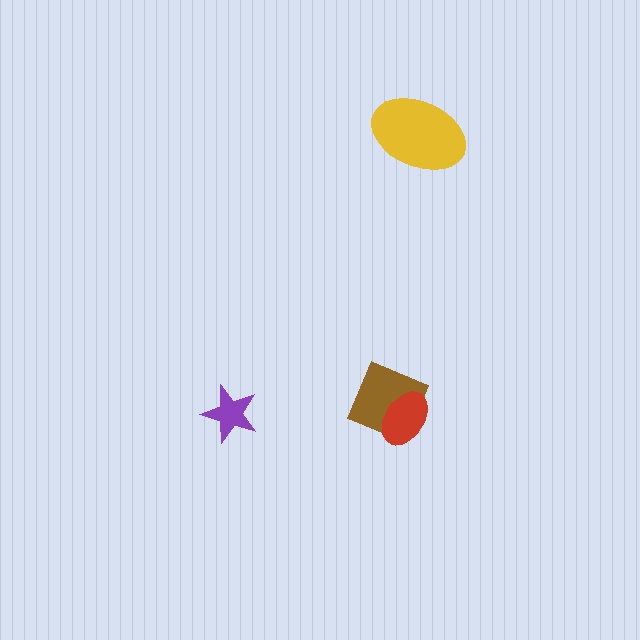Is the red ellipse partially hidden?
No, no other shape covers it.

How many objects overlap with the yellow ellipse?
0 objects overlap with the yellow ellipse.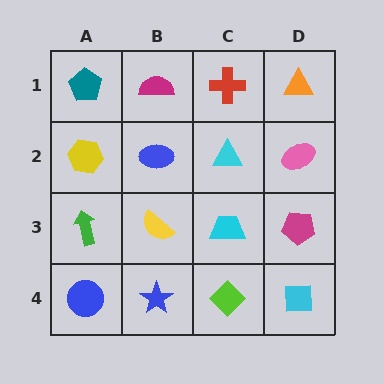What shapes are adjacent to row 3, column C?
A cyan triangle (row 2, column C), a lime diamond (row 4, column C), a yellow semicircle (row 3, column B), a magenta pentagon (row 3, column D).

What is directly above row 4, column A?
A green arrow.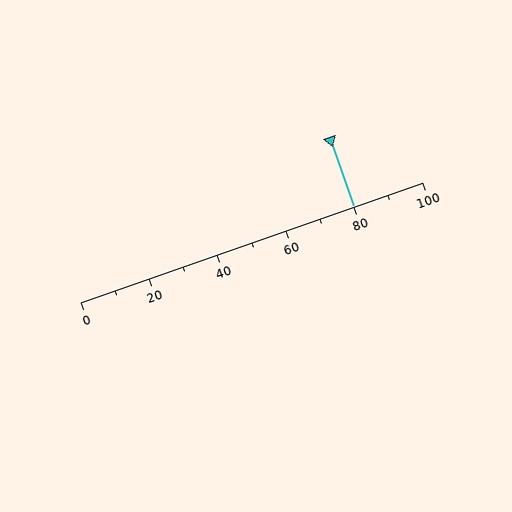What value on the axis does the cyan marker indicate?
The marker indicates approximately 80.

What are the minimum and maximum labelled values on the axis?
The axis runs from 0 to 100.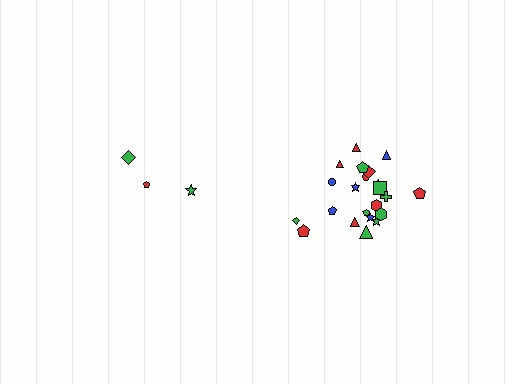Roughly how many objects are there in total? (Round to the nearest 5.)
Roughly 25 objects in total.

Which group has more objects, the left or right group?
The right group.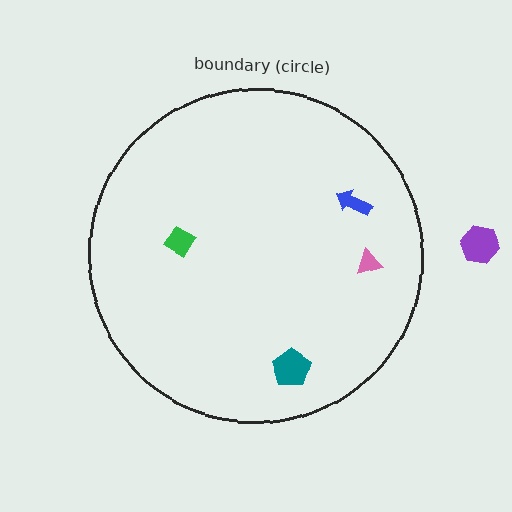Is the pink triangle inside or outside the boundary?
Inside.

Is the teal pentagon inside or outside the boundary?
Inside.